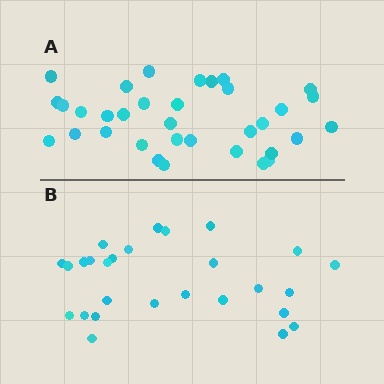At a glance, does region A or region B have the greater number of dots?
Region A (the top region) has more dots.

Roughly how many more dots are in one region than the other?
Region A has roughly 8 or so more dots than region B.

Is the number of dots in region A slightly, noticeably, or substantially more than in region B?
Region A has noticeably more, but not dramatically so. The ratio is roughly 1.3 to 1.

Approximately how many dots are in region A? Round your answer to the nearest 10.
About 30 dots. (The exact count is 34, which rounds to 30.)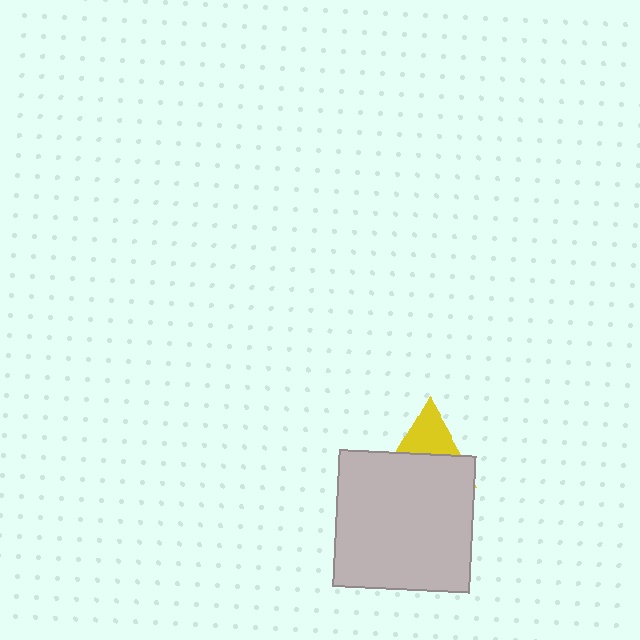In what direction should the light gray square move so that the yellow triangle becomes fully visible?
The light gray square should move down. That is the shortest direction to clear the overlap and leave the yellow triangle fully visible.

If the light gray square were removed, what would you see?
You would see the complete yellow triangle.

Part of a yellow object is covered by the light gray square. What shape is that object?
It is a triangle.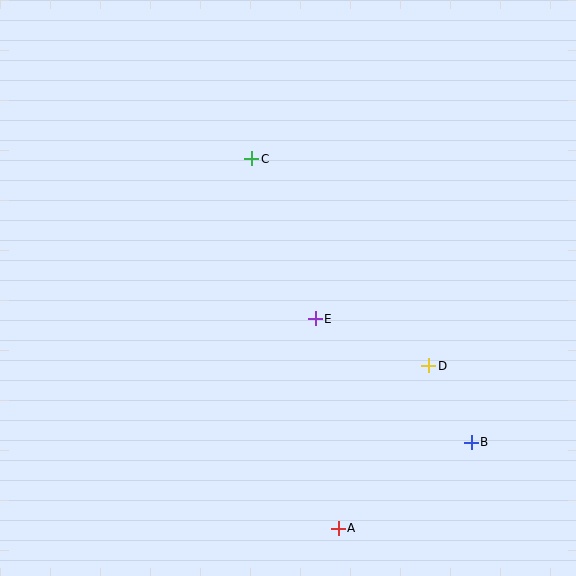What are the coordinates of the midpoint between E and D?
The midpoint between E and D is at (372, 342).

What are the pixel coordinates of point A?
Point A is at (338, 528).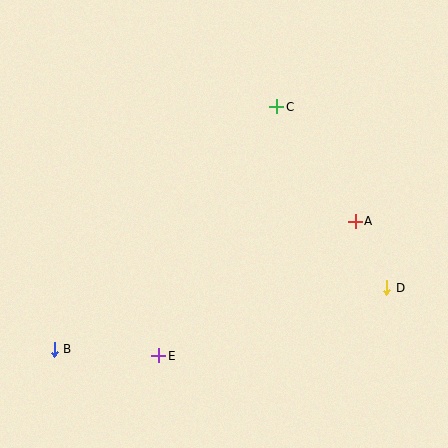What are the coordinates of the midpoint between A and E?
The midpoint between A and E is at (257, 289).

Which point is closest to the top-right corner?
Point C is closest to the top-right corner.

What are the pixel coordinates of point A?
Point A is at (355, 221).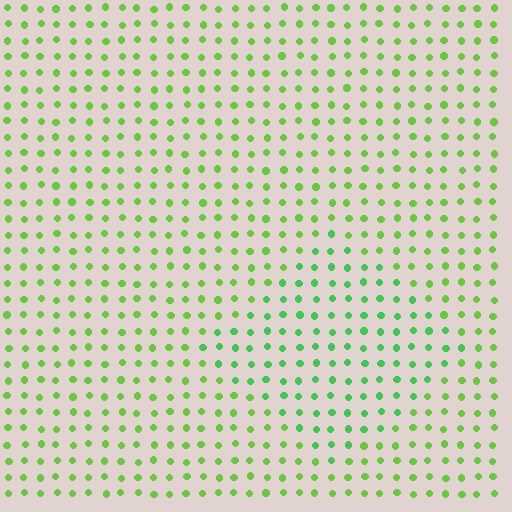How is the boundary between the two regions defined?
The boundary is defined purely by a slight shift in hue (about 26 degrees). Spacing, size, and orientation are identical on both sides.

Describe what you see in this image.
The image is filled with small lime elements in a uniform arrangement. A diamond-shaped region is visible where the elements are tinted to a slightly different hue, forming a subtle color boundary.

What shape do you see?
I see a diamond.